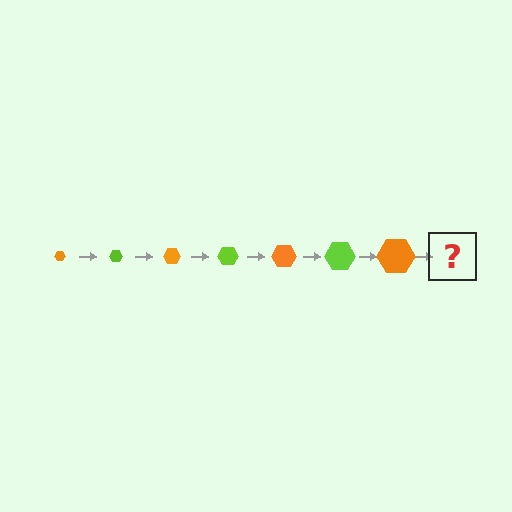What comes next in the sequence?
The next element should be a lime hexagon, larger than the previous one.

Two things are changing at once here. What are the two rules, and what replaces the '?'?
The two rules are that the hexagon grows larger each step and the color cycles through orange and lime. The '?' should be a lime hexagon, larger than the previous one.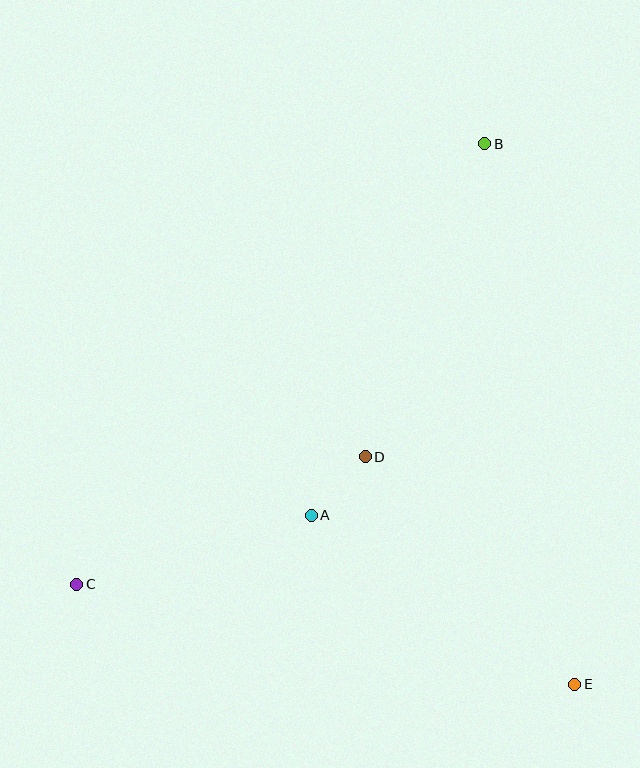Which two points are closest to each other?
Points A and D are closest to each other.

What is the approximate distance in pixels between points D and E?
The distance between D and E is approximately 309 pixels.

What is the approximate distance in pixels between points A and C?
The distance between A and C is approximately 245 pixels.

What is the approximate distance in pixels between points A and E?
The distance between A and E is approximately 313 pixels.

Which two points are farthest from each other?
Points B and C are farthest from each other.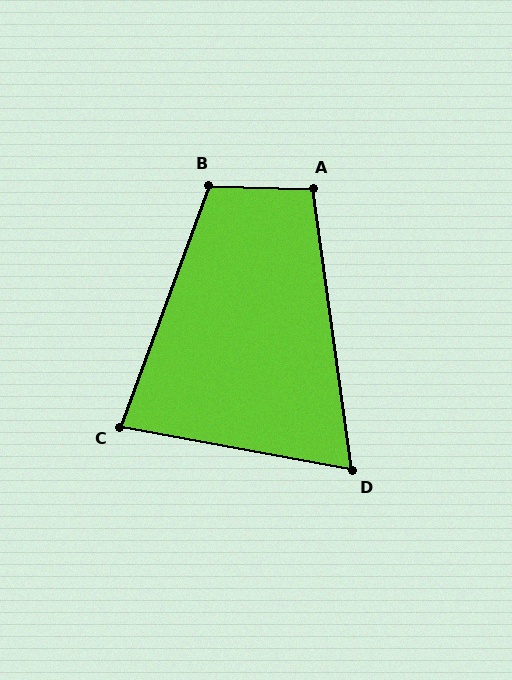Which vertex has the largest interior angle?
B, at approximately 108 degrees.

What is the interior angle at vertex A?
Approximately 100 degrees (obtuse).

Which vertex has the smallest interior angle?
D, at approximately 72 degrees.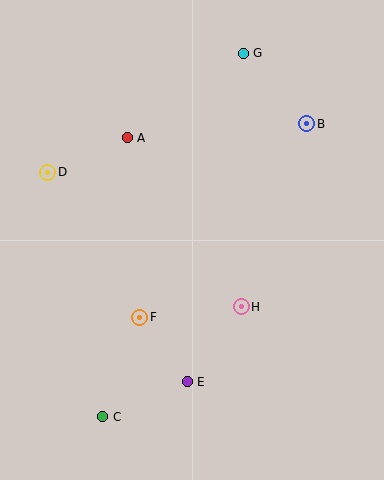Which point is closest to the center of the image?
Point H at (241, 307) is closest to the center.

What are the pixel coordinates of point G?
Point G is at (243, 53).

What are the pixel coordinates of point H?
Point H is at (241, 307).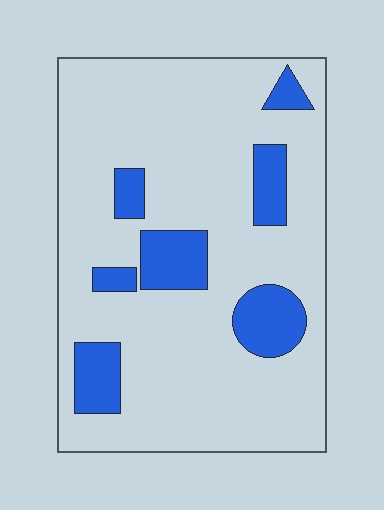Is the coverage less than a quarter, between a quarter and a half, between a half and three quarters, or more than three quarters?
Less than a quarter.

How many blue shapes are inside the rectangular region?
7.